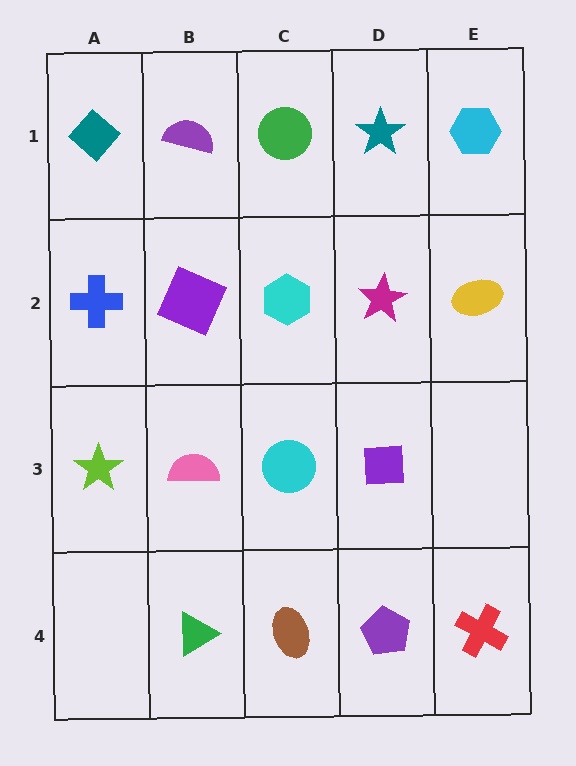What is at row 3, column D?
A purple square.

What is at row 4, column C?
A brown ellipse.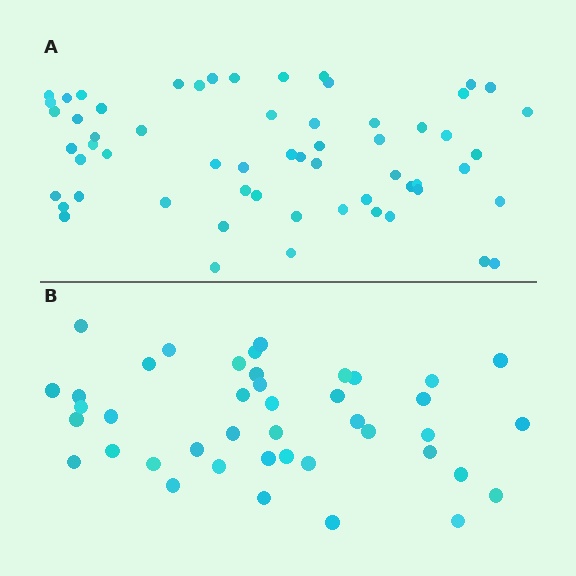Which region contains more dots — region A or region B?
Region A (the top region) has more dots.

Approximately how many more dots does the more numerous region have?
Region A has approximately 20 more dots than region B.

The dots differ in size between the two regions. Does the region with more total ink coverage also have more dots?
No. Region B has more total ink coverage because its dots are larger, but region A actually contains more individual dots. Total area can be misleading — the number of items is what matters here.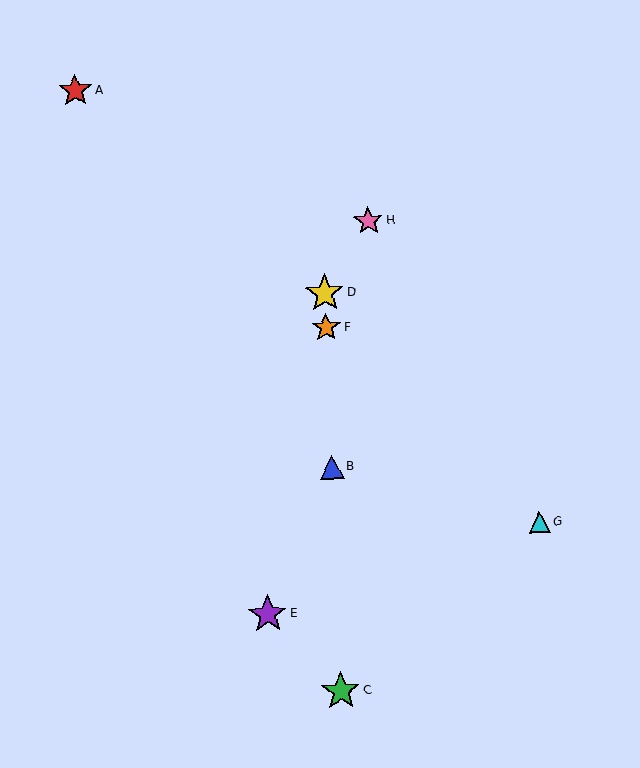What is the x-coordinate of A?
Object A is at x≈75.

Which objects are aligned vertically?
Objects B, C, D, F are aligned vertically.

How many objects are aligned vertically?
4 objects (B, C, D, F) are aligned vertically.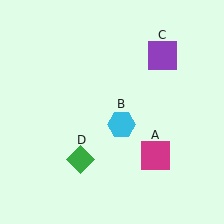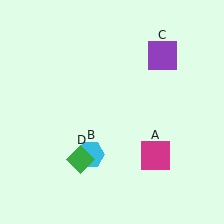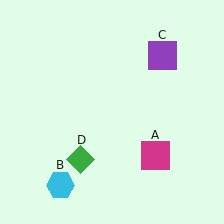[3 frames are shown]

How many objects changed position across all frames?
1 object changed position: cyan hexagon (object B).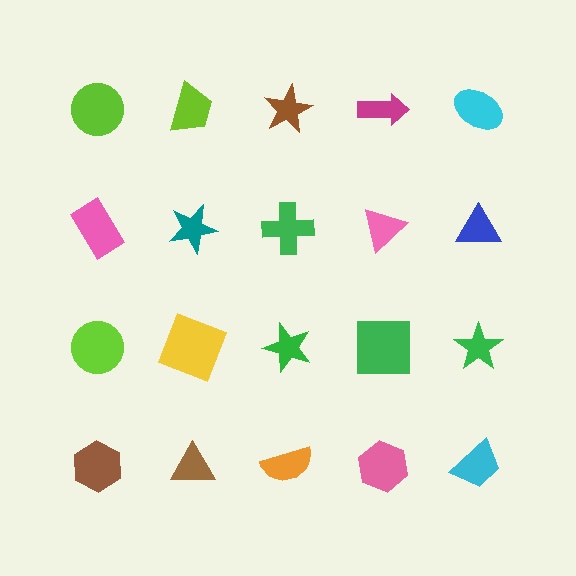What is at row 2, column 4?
A pink triangle.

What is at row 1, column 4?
A magenta arrow.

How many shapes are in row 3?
5 shapes.